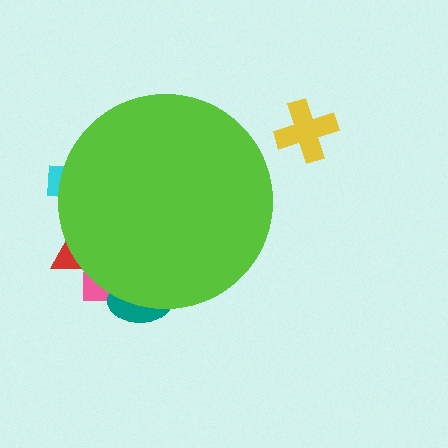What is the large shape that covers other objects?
A lime circle.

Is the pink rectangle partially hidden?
Yes, the pink rectangle is partially hidden behind the lime circle.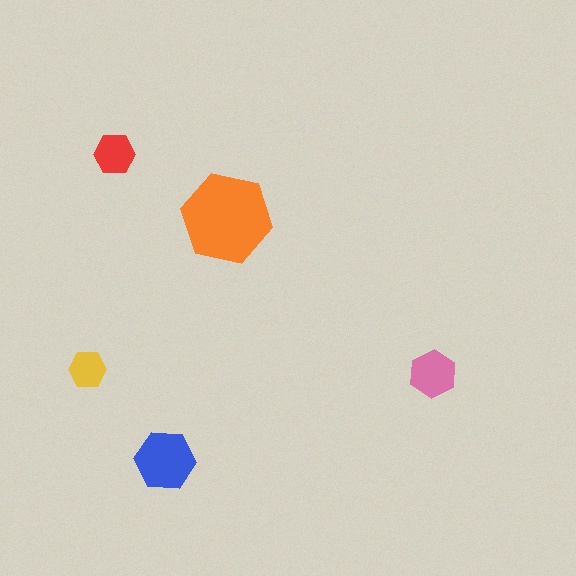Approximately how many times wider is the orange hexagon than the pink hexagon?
About 2 times wider.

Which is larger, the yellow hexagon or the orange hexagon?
The orange one.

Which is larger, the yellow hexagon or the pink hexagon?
The pink one.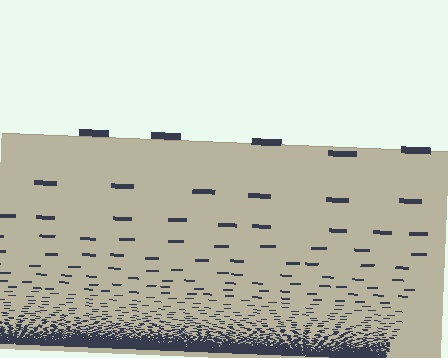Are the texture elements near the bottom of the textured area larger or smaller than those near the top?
Smaller. The gradient is inverted — elements near the bottom are smaller and denser.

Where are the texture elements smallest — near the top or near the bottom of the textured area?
Near the bottom.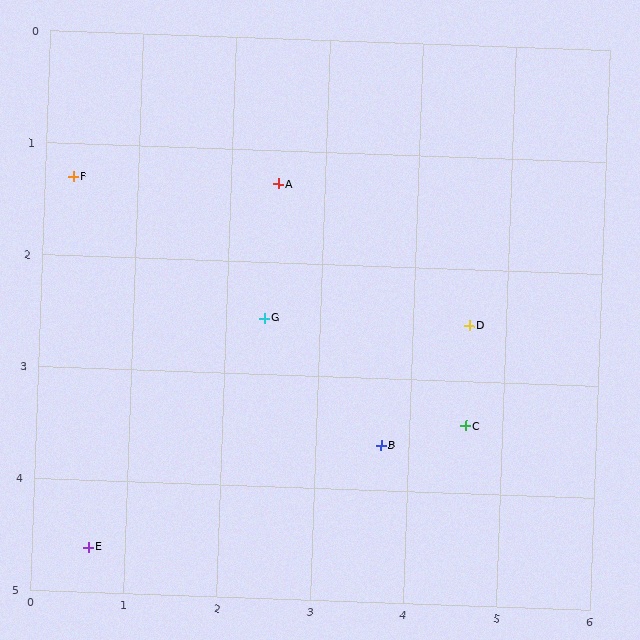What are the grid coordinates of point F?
Point F is at approximately (0.3, 1.3).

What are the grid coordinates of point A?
Point A is at approximately (2.5, 1.3).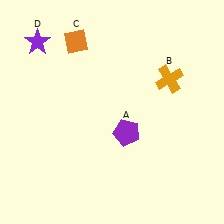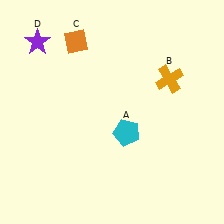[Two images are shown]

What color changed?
The pentagon (A) changed from purple in Image 1 to cyan in Image 2.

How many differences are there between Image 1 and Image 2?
There is 1 difference between the two images.